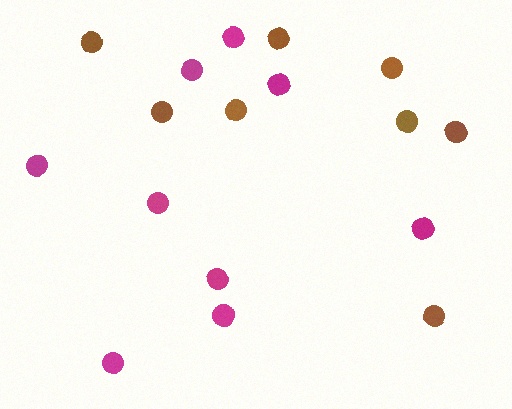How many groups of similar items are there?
There are 2 groups: one group of magenta circles (9) and one group of brown circles (8).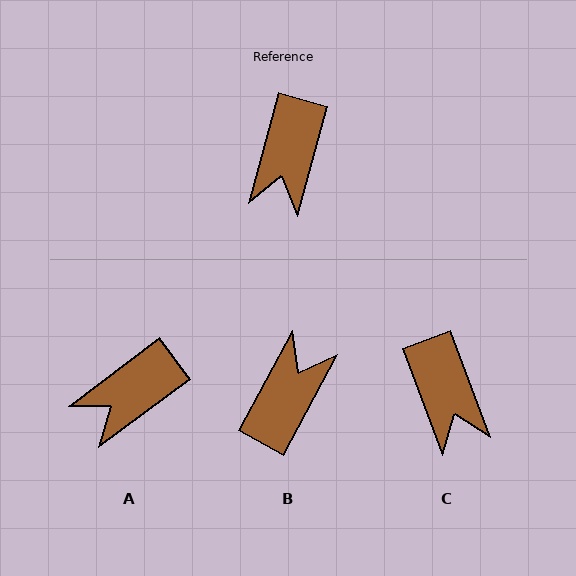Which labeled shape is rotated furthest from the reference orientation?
B, about 167 degrees away.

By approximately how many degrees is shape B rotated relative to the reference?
Approximately 167 degrees counter-clockwise.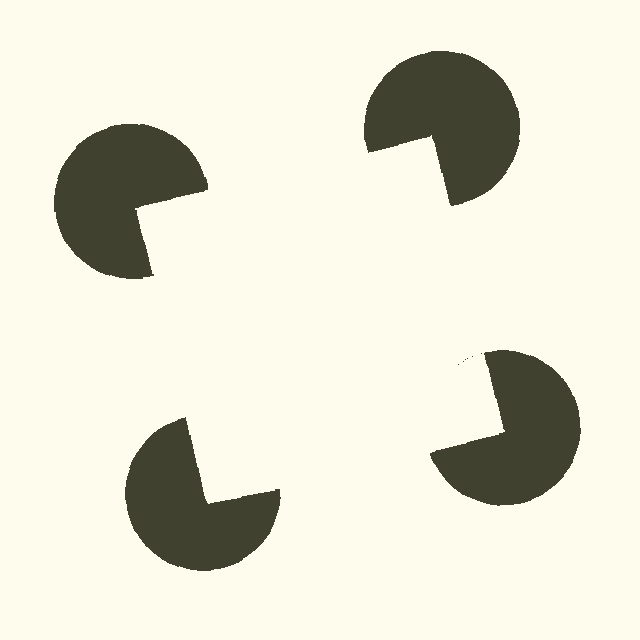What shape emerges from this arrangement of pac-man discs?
An illusory square — its edges are inferred from the aligned wedge cuts in the pac-man discs, not physically drawn.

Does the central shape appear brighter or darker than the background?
It typically appears slightly brighter than the background, even though no actual brightness change is drawn.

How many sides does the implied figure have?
4 sides.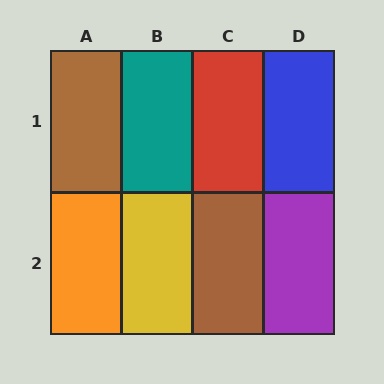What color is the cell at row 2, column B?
Yellow.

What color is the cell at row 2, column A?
Orange.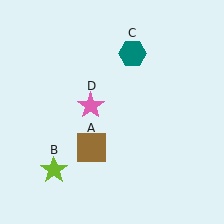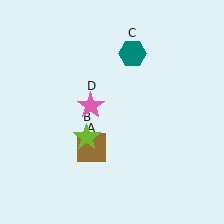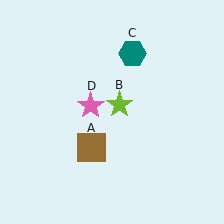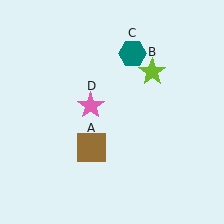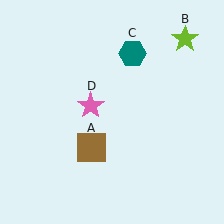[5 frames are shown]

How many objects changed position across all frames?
1 object changed position: lime star (object B).